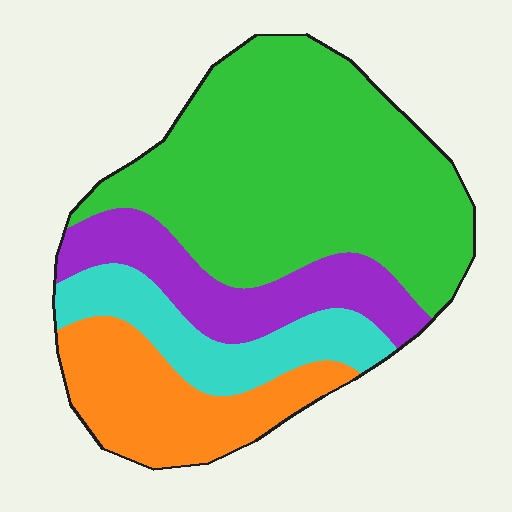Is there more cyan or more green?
Green.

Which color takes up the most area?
Green, at roughly 50%.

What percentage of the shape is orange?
Orange takes up about one fifth (1/5) of the shape.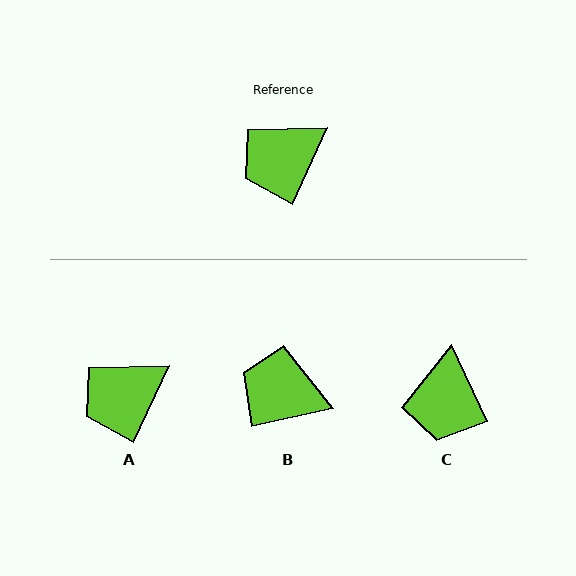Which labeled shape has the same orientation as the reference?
A.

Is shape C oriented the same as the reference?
No, it is off by about 50 degrees.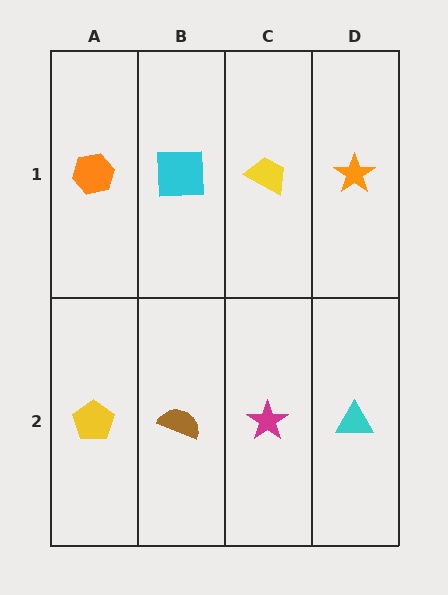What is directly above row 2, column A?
An orange hexagon.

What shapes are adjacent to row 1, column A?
A yellow pentagon (row 2, column A), a cyan square (row 1, column B).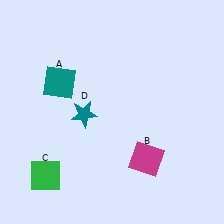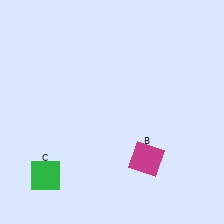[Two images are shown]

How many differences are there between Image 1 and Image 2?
There are 2 differences between the two images.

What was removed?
The teal square (A), the teal star (D) were removed in Image 2.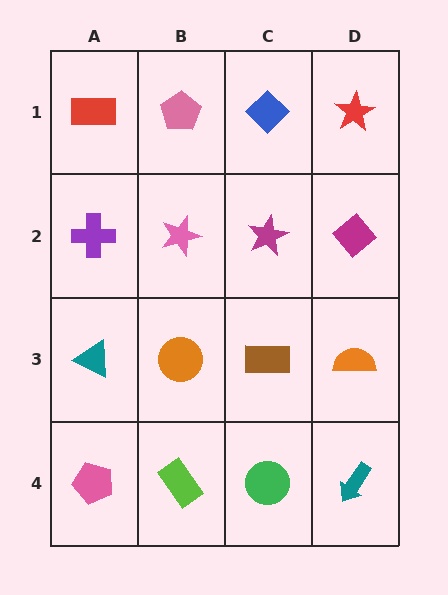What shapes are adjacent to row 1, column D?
A magenta diamond (row 2, column D), a blue diamond (row 1, column C).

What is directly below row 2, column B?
An orange circle.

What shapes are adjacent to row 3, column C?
A magenta star (row 2, column C), a green circle (row 4, column C), an orange circle (row 3, column B), an orange semicircle (row 3, column D).